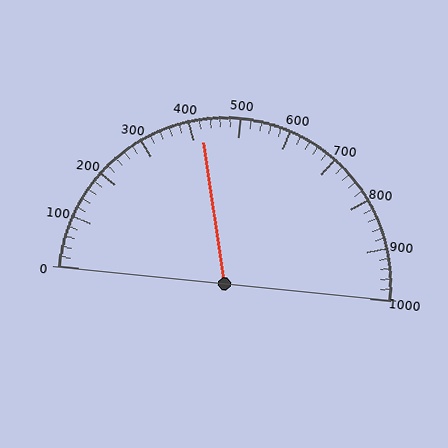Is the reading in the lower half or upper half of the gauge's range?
The reading is in the lower half of the range (0 to 1000).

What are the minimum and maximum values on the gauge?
The gauge ranges from 0 to 1000.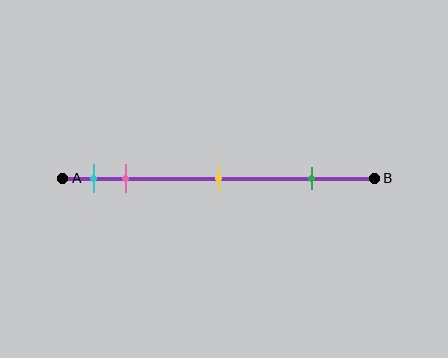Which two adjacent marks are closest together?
The cyan and pink marks are the closest adjacent pair.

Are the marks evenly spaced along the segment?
No, the marks are not evenly spaced.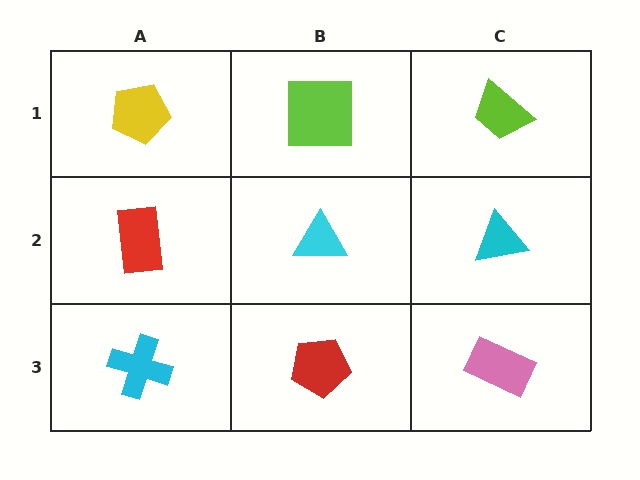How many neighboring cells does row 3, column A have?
2.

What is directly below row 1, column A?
A red rectangle.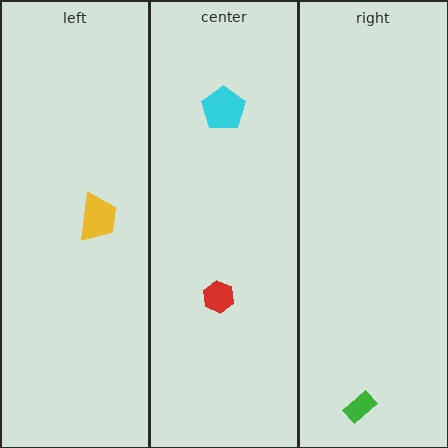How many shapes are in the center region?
2.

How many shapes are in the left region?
1.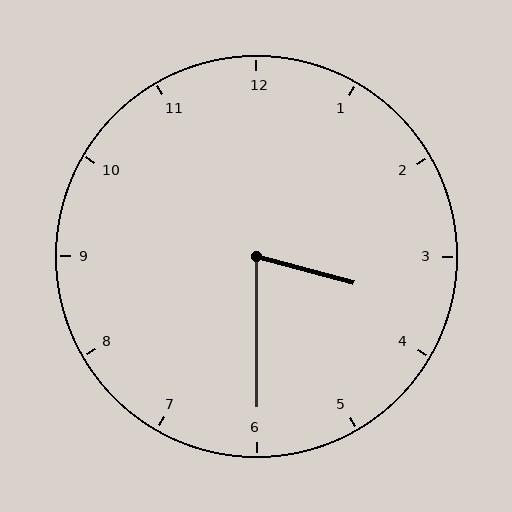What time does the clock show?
3:30.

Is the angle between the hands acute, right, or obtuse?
It is acute.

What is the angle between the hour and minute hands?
Approximately 75 degrees.